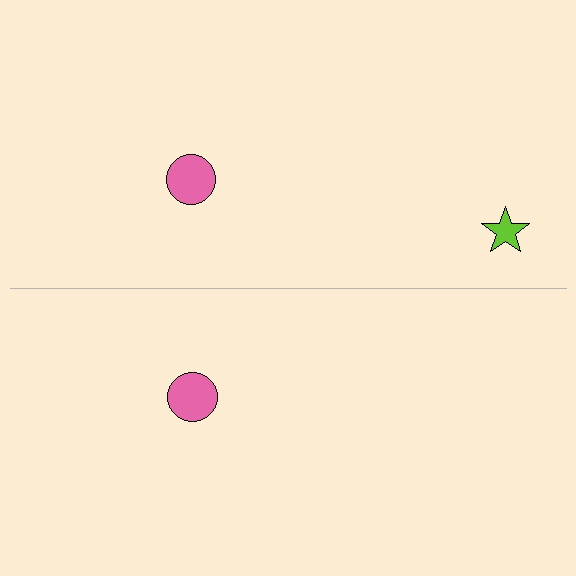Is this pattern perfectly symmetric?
No, the pattern is not perfectly symmetric. A lime star is missing from the bottom side.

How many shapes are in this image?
There are 3 shapes in this image.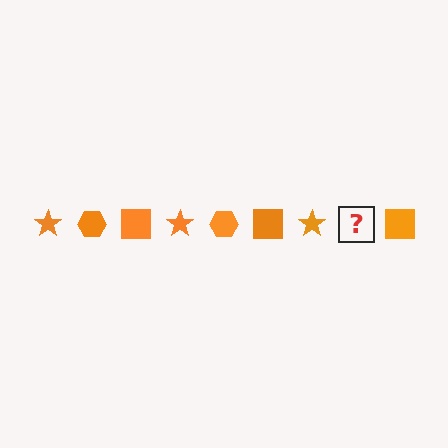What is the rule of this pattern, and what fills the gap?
The rule is that the pattern cycles through star, hexagon, square shapes in orange. The gap should be filled with an orange hexagon.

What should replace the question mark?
The question mark should be replaced with an orange hexagon.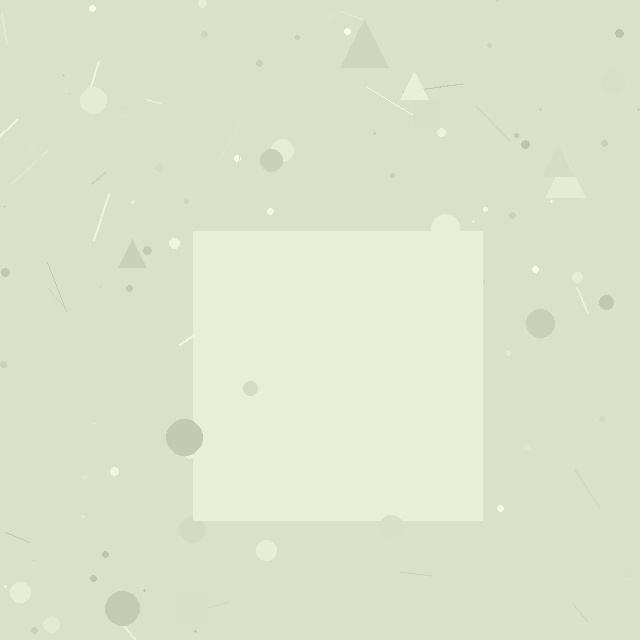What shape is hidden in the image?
A square is hidden in the image.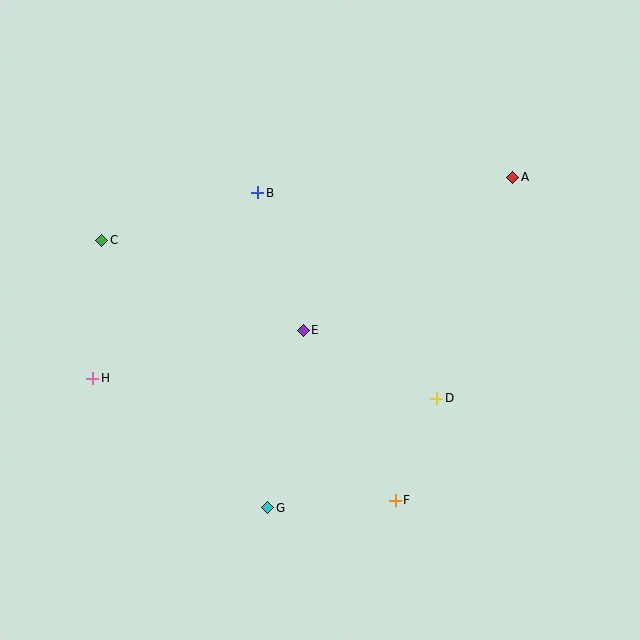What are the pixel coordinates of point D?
Point D is at (437, 398).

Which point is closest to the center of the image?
Point E at (303, 330) is closest to the center.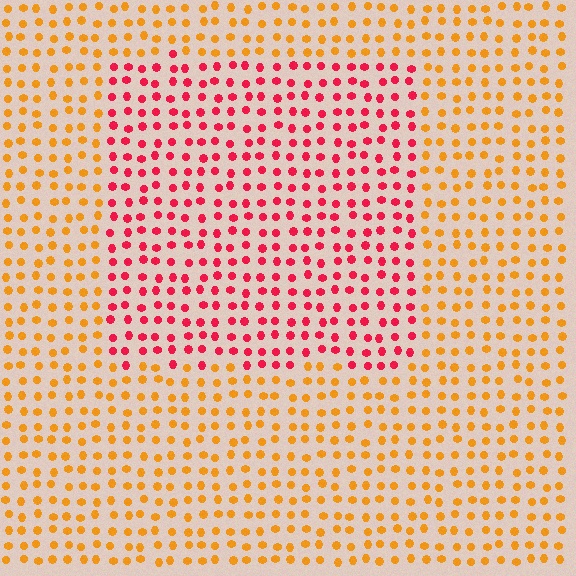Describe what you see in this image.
The image is filled with small orange elements in a uniform arrangement. A rectangle-shaped region is visible where the elements are tinted to a slightly different hue, forming a subtle color boundary.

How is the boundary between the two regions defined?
The boundary is defined purely by a slight shift in hue (about 49 degrees). Spacing, size, and orientation are identical on both sides.